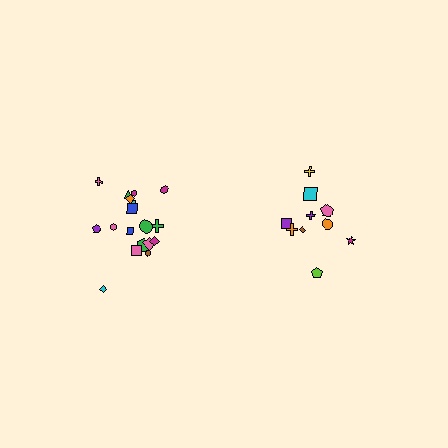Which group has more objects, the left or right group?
The left group.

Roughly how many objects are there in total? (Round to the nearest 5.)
Roughly 30 objects in total.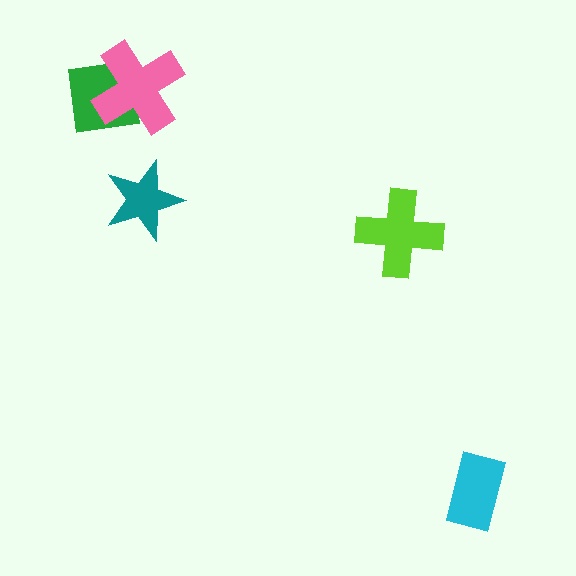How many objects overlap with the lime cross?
0 objects overlap with the lime cross.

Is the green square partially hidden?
Yes, it is partially covered by another shape.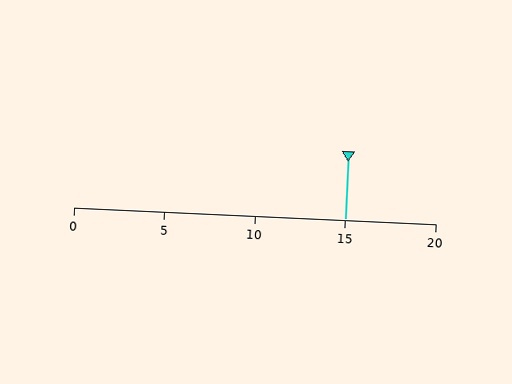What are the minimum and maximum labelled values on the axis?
The axis runs from 0 to 20.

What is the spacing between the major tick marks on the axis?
The major ticks are spaced 5 apart.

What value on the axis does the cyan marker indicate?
The marker indicates approximately 15.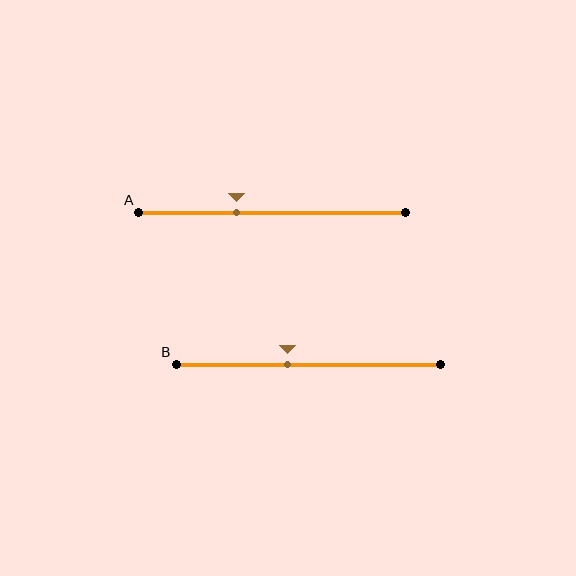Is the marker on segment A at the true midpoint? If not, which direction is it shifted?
No, the marker on segment A is shifted to the left by about 13% of the segment length.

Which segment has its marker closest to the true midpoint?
Segment B has its marker closest to the true midpoint.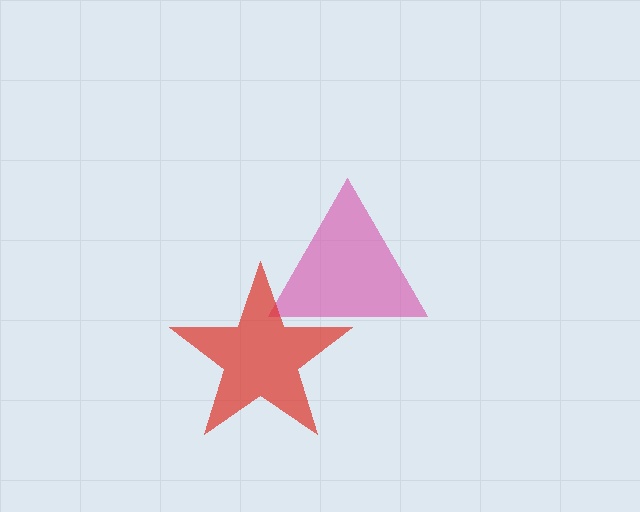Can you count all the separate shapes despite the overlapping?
Yes, there are 2 separate shapes.